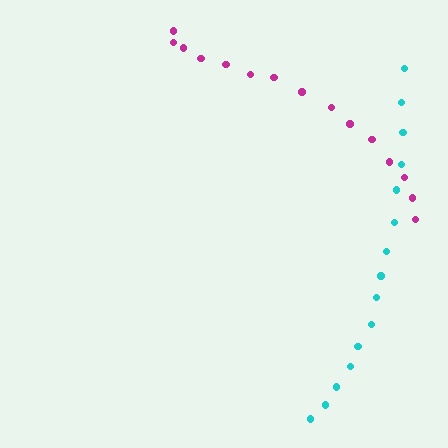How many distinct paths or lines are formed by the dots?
There are 2 distinct paths.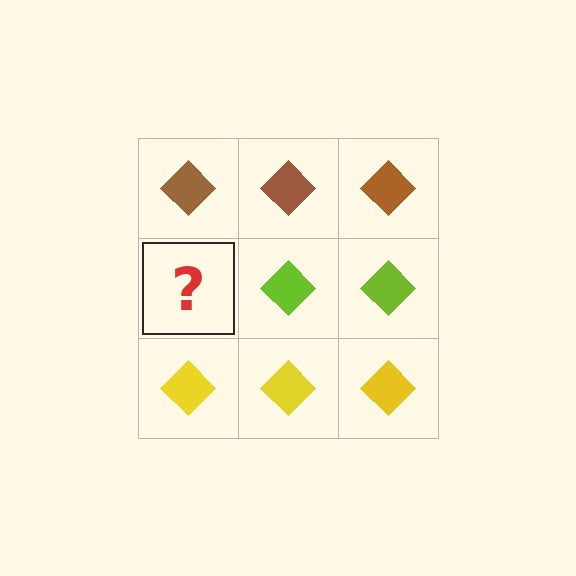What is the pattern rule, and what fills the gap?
The rule is that each row has a consistent color. The gap should be filled with a lime diamond.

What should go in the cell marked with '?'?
The missing cell should contain a lime diamond.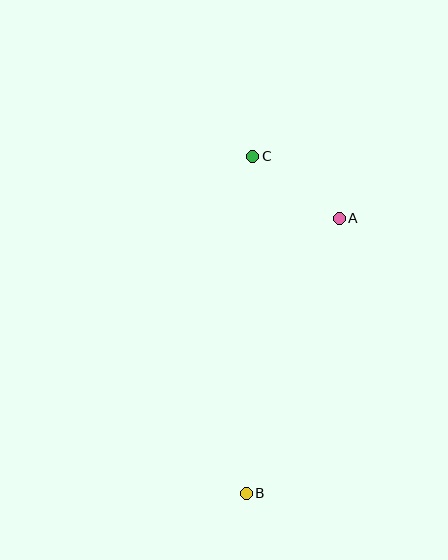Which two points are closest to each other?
Points A and C are closest to each other.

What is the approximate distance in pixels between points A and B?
The distance between A and B is approximately 290 pixels.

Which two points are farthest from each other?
Points B and C are farthest from each other.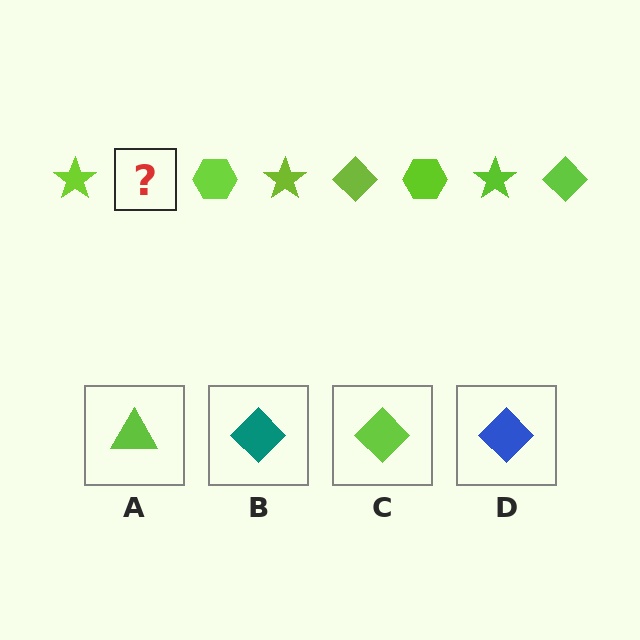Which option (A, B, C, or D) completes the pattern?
C.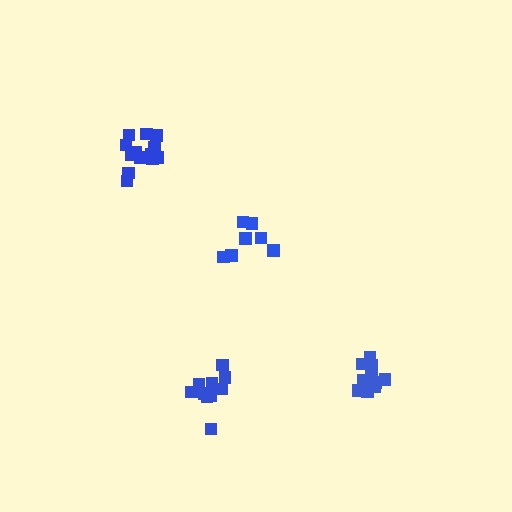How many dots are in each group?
Group 1: 7 dots, Group 2: 11 dots, Group 3: 13 dots, Group 4: 10 dots (41 total).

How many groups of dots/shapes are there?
There are 4 groups.